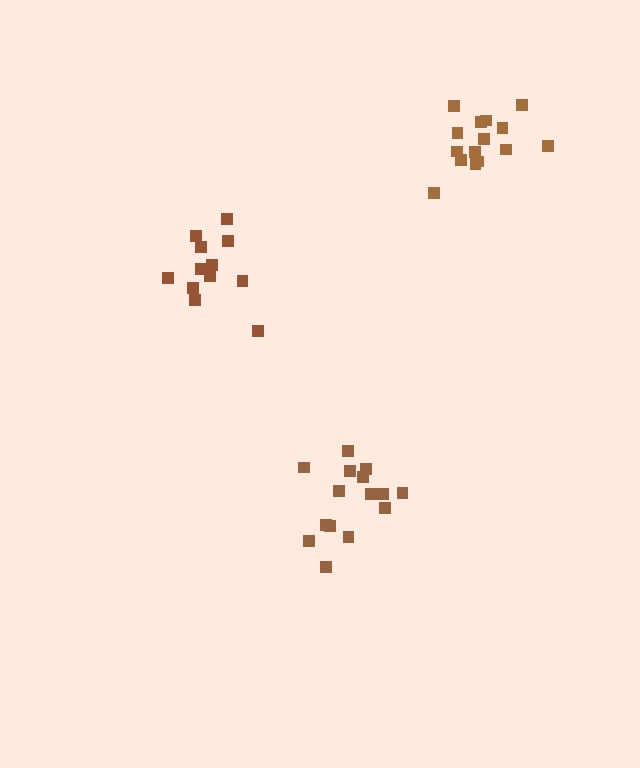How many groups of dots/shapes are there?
There are 3 groups.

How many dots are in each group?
Group 1: 15 dots, Group 2: 15 dots, Group 3: 12 dots (42 total).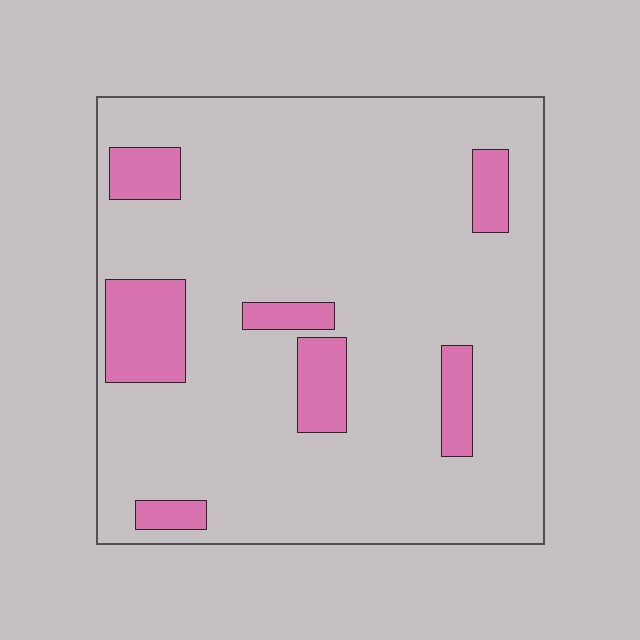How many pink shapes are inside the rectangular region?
7.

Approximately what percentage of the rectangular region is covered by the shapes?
Approximately 15%.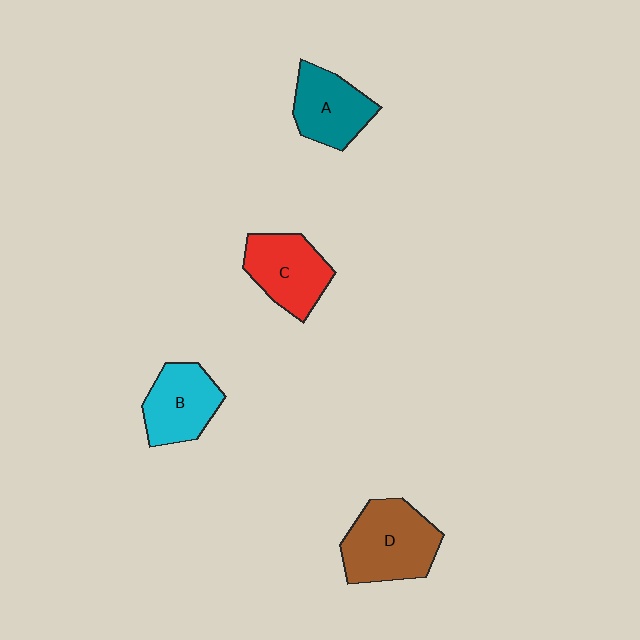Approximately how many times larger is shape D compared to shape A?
Approximately 1.3 times.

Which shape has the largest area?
Shape D (brown).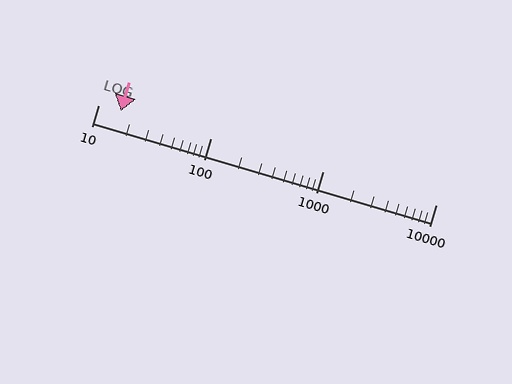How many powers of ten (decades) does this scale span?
The scale spans 3 decades, from 10 to 10000.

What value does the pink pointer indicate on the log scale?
The pointer indicates approximately 16.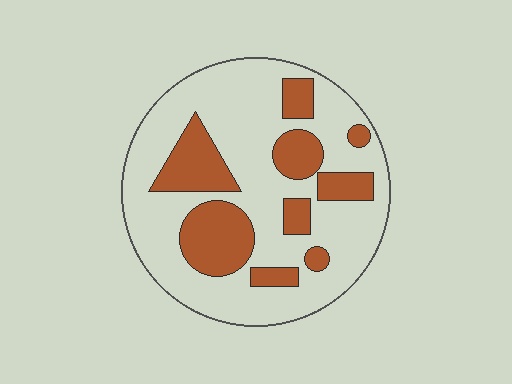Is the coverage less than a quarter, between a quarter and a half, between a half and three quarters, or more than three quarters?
Between a quarter and a half.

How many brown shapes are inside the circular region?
9.